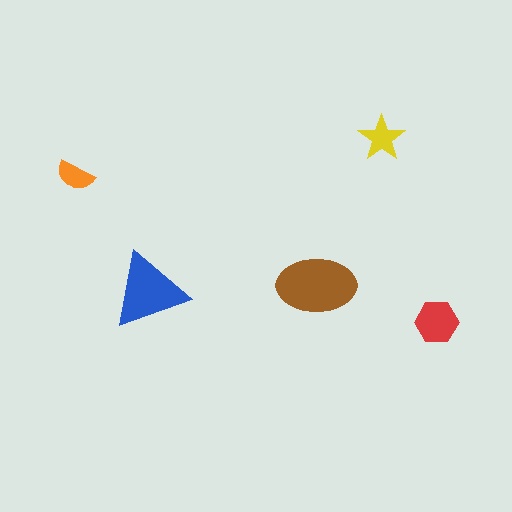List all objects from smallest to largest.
The orange semicircle, the yellow star, the red hexagon, the blue triangle, the brown ellipse.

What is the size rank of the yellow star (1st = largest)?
4th.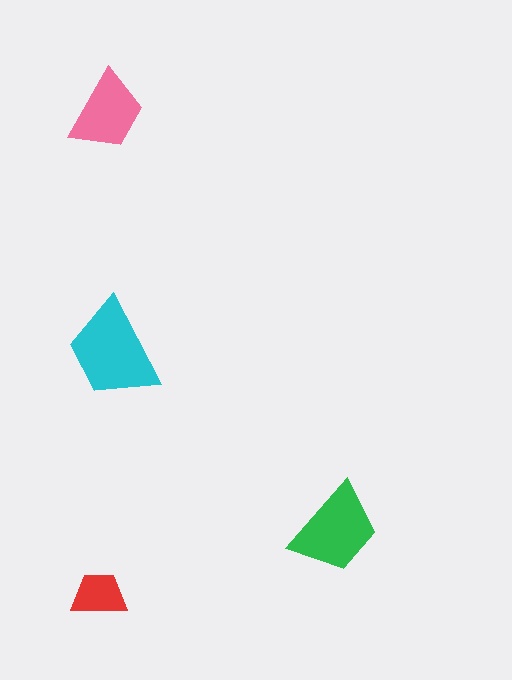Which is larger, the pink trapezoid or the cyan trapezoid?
The cyan one.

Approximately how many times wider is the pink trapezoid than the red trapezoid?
About 1.5 times wider.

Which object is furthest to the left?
The red trapezoid is leftmost.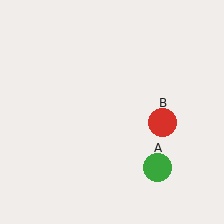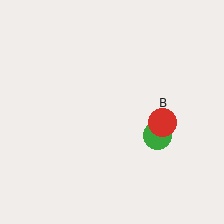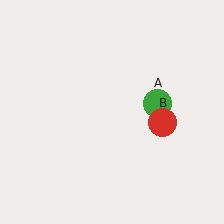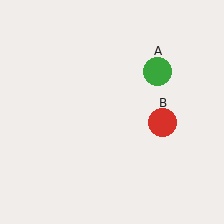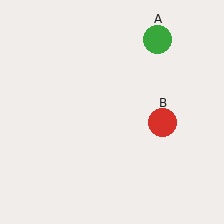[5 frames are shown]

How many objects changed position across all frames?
1 object changed position: green circle (object A).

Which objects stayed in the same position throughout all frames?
Red circle (object B) remained stationary.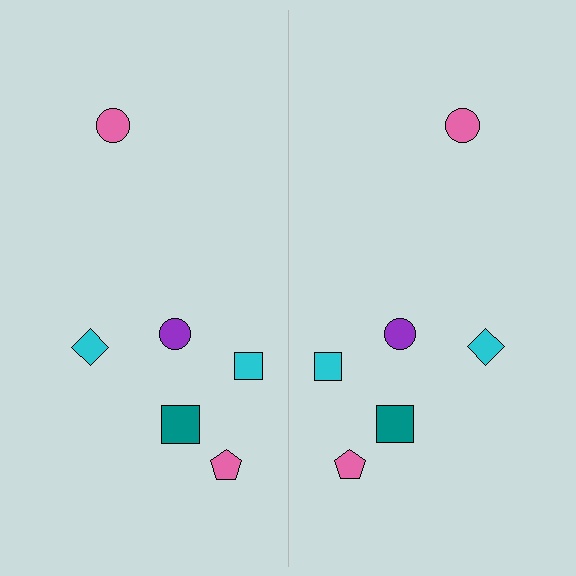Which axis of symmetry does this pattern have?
The pattern has a vertical axis of symmetry running through the center of the image.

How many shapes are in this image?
There are 12 shapes in this image.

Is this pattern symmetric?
Yes, this pattern has bilateral (reflection) symmetry.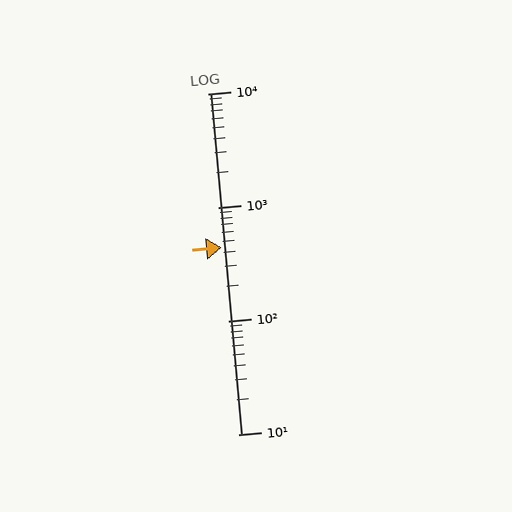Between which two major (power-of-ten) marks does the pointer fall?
The pointer is between 100 and 1000.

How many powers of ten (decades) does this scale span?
The scale spans 3 decades, from 10 to 10000.